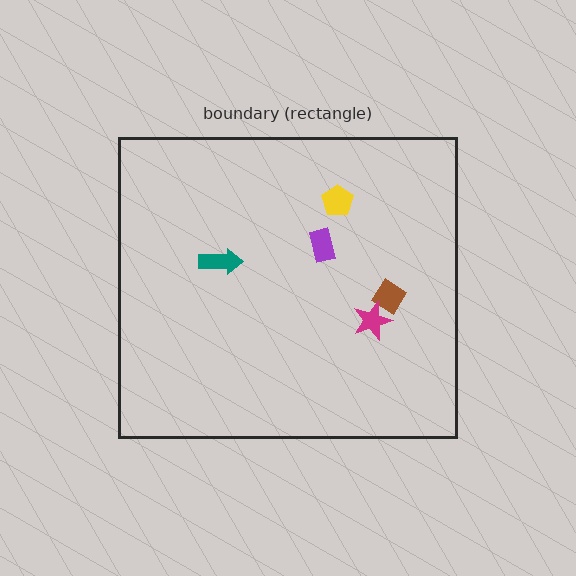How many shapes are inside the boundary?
5 inside, 0 outside.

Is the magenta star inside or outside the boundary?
Inside.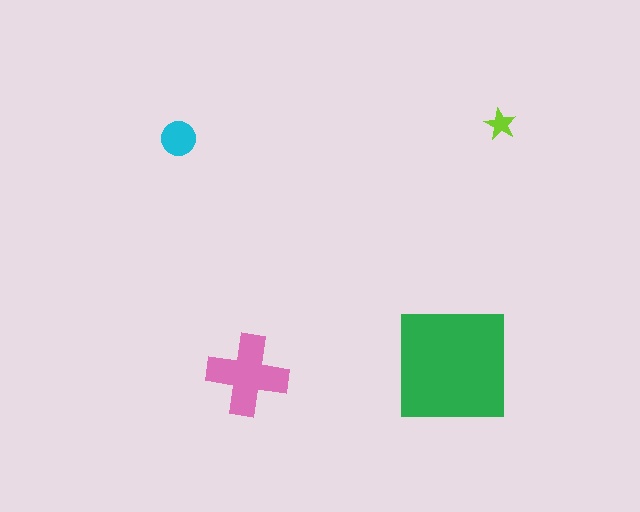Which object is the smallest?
The lime star.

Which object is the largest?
The green square.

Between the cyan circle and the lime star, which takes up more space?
The cyan circle.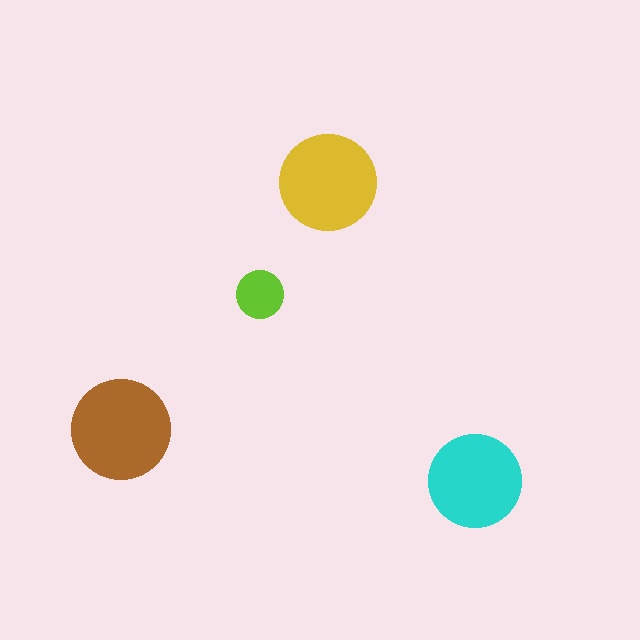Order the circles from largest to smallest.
the brown one, the yellow one, the cyan one, the lime one.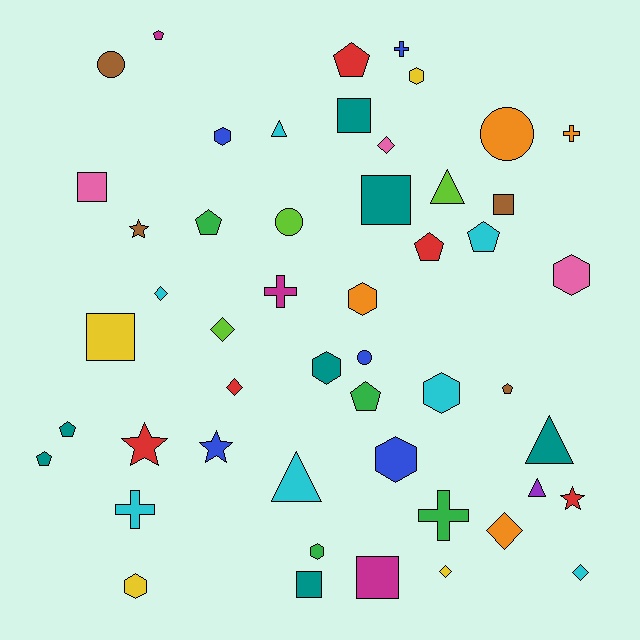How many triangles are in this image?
There are 5 triangles.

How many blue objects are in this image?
There are 5 blue objects.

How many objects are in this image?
There are 50 objects.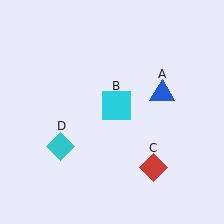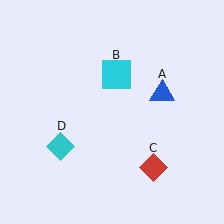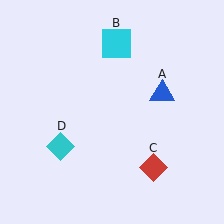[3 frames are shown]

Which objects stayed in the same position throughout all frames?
Blue triangle (object A) and red diamond (object C) and cyan diamond (object D) remained stationary.